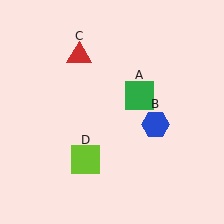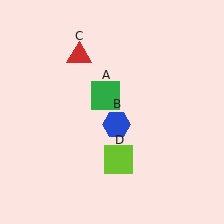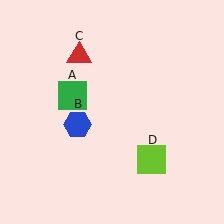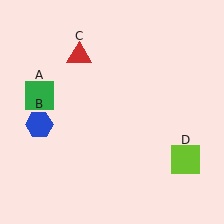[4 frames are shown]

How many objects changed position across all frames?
3 objects changed position: green square (object A), blue hexagon (object B), lime square (object D).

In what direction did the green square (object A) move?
The green square (object A) moved left.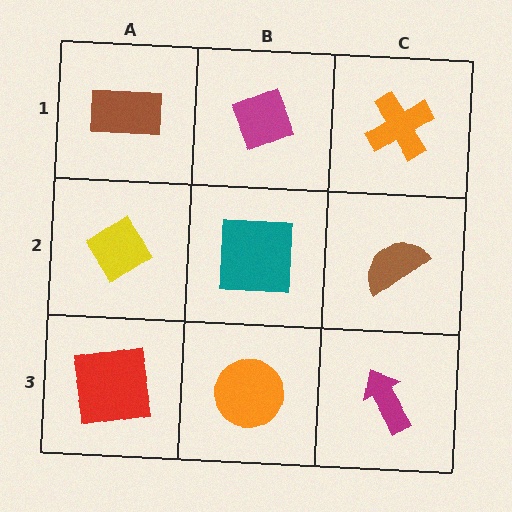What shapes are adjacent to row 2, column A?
A brown rectangle (row 1, column A), a red square (row 3, column A), a teal square (row 2, column B).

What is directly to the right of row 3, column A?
An orange circle.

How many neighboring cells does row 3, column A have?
2.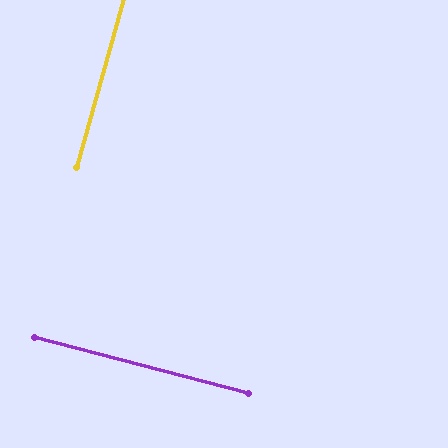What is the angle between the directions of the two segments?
Approximately 89 degrees.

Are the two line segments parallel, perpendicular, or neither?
Perpendicular — they meet at approximately 89°.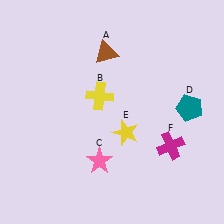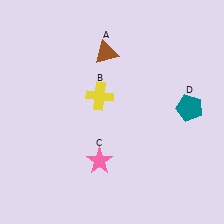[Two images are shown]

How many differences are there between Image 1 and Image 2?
There are 2 differences between the two images.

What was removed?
The yellow star (E), the magenta cross (F) were removed in Image 2.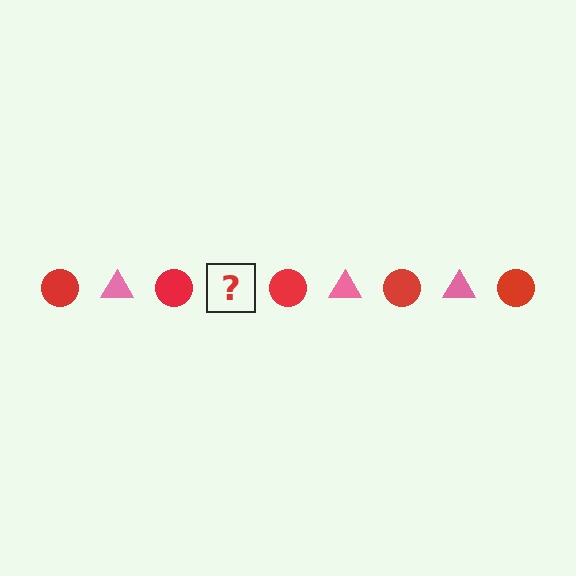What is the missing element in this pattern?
The missing element is a pink triangle.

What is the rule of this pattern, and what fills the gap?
The rule is that the pattern alternates between red circle and pink triangle. The gap should be filled with a pink triangle.